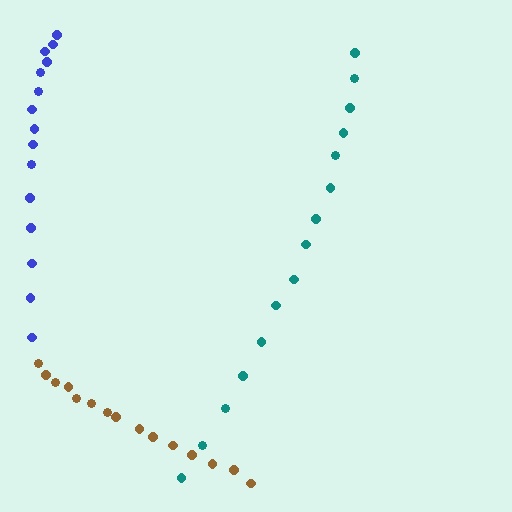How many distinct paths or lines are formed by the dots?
There are 3 distinct paths.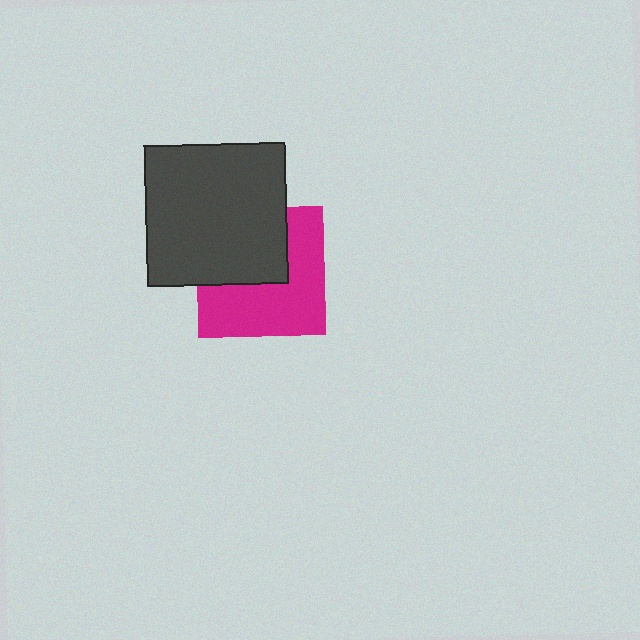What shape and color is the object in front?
The object in front is a dark gray square.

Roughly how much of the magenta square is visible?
About half of it is visible (roughly 57%).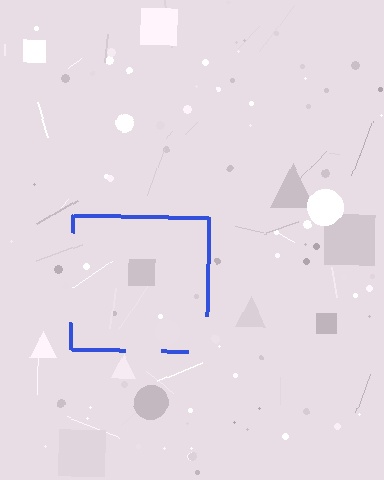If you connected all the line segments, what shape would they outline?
They would outline a square.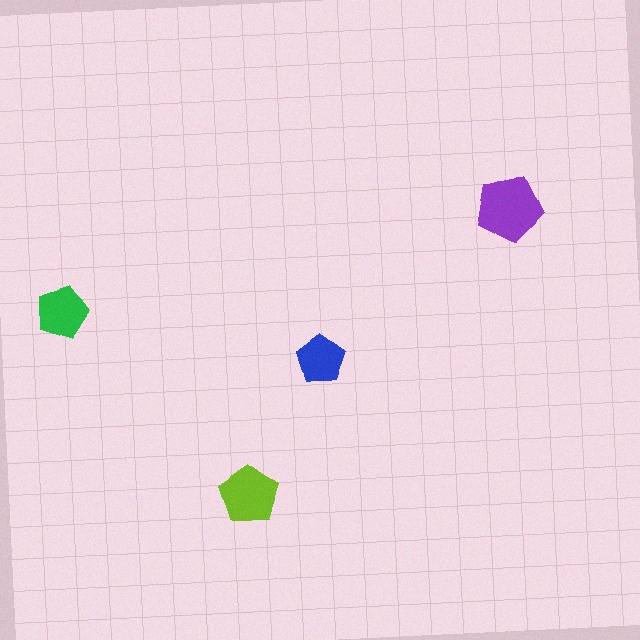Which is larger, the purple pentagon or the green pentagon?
The purple one.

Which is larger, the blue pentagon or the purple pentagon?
The purple one.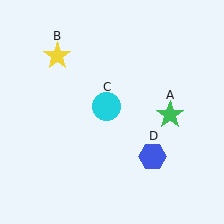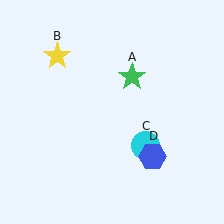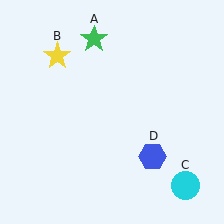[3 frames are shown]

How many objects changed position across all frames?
2 objects changed position: green star (object A), cyan circle (object C).